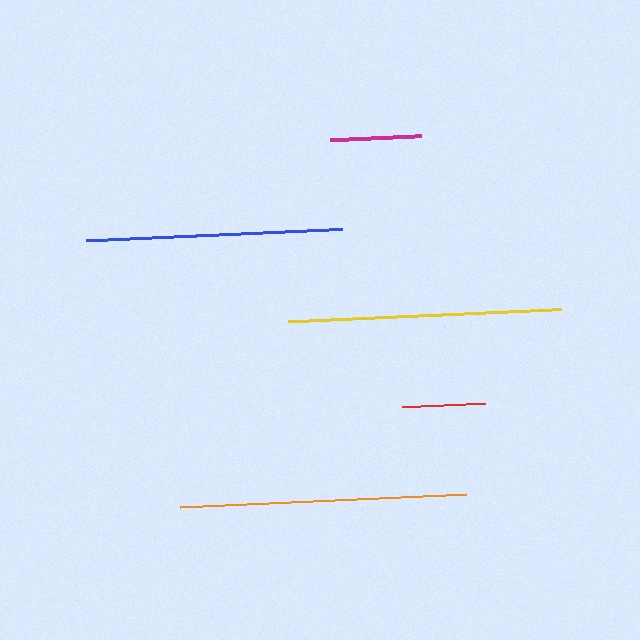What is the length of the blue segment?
The blue segment is approximately 256 pixels long.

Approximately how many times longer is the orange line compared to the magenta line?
The orange line is approximately 3.1 times the length of the magenta line.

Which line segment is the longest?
The orange line is the longest at approximately 285 pixels.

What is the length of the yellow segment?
The yellow segment is approximately 273 pixels long.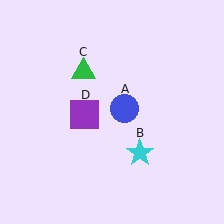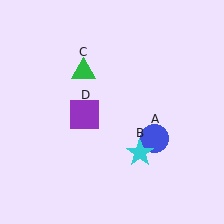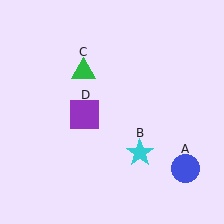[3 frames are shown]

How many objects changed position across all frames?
1 object changed position: blue circle (object A).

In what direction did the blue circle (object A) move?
The blue circle (object A) moved down and to the right.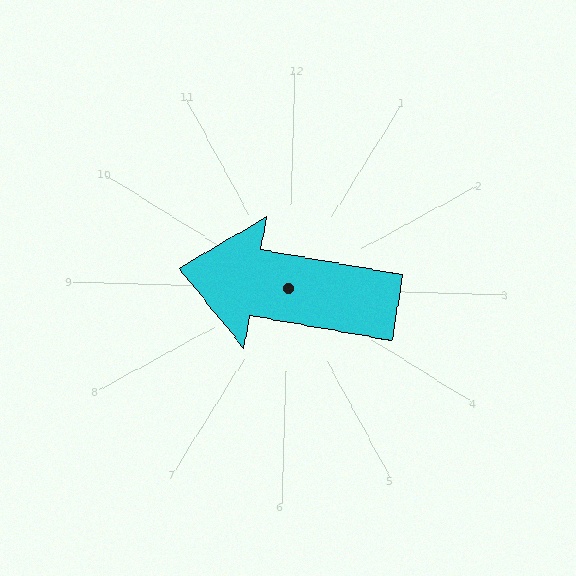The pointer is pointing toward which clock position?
Roughly 9 o'clock.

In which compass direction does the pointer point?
West.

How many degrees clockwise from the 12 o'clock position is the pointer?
Approximately 278 degrees.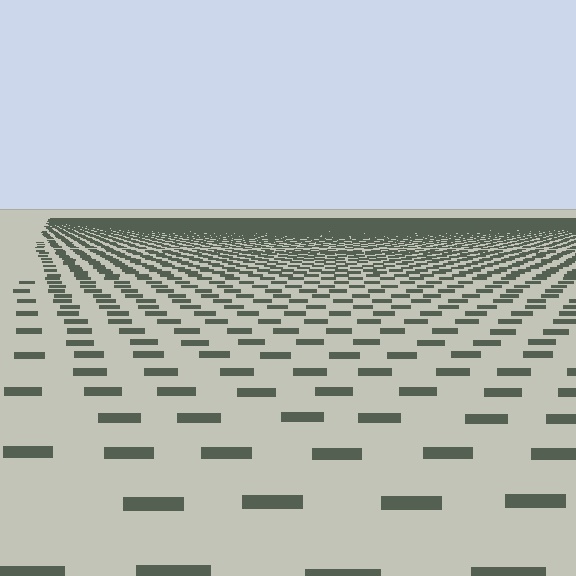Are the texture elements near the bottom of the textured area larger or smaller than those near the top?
Larger. Near the bottom, elements are closer to the viewer and appear at a bigger on-screen size.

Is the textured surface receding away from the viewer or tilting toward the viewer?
The surface is receding away from the viewer. Texture elements get smaller and denser toward the top.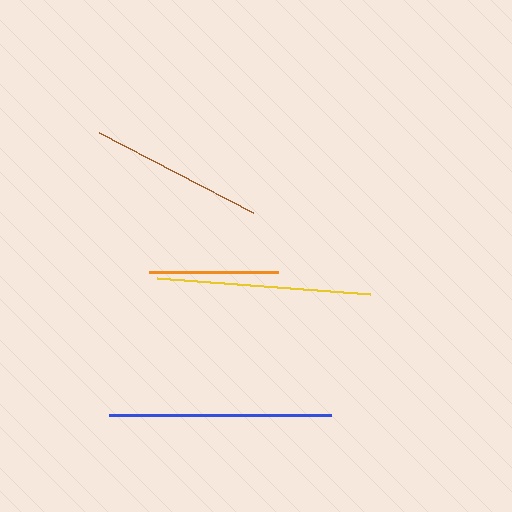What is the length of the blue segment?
The blue segment is approximately 222 pixels long.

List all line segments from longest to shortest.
From longest to shortest: blue, yellow, brown, orange.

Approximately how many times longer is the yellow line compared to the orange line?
The yellow line is approximately 1.7 times the length of the orange line.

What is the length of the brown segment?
The brown segment is approximately 173 pixels long.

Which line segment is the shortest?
The orange line is the shortest at approximately 129 pixels.